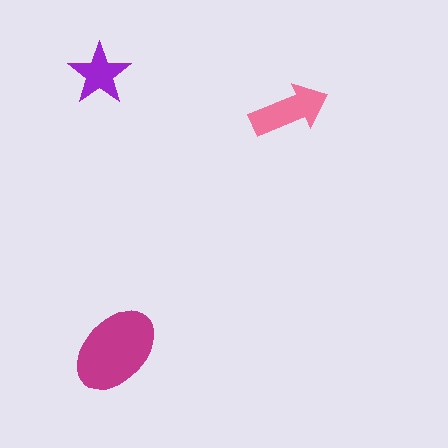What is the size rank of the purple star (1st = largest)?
3rd.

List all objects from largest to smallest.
The magenta ellipse, the pink arrow, the purple star.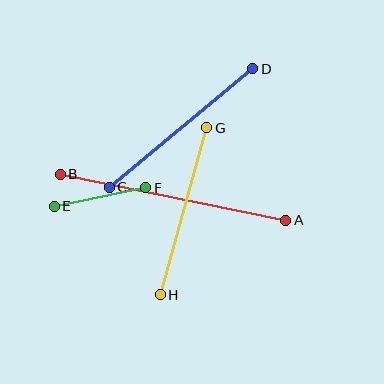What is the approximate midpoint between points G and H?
The midpoint is at approximately (183, 211) pixels.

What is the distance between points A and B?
The distance is approximately 230 pixels.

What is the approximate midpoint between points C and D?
The midpoint is at approximately (181, 128) pixels.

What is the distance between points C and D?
The distance is approximately 186 pixels.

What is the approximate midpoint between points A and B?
The midpoint is at approximately (173, 197) pixels.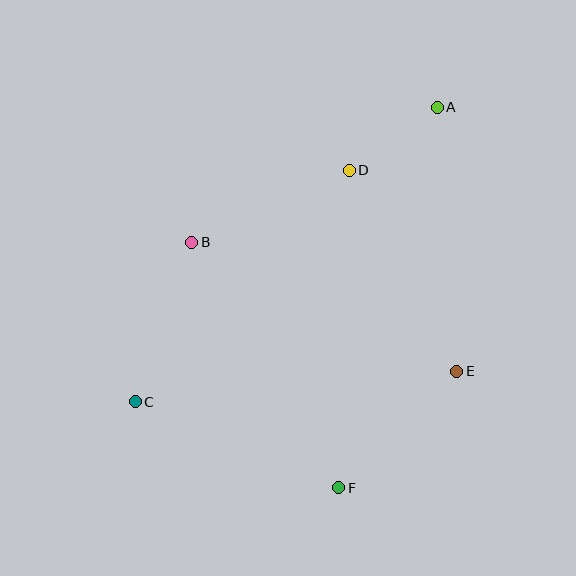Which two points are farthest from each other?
Points A and C are farthest from each other.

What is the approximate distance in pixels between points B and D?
The distance between B and D is approximately 173 pixels.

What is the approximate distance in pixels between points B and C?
The distance between B and C is approximately 169 pixels.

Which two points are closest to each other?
Points A and D are closest to each other.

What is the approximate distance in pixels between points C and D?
The distance between C and D is approximately 315 pixels.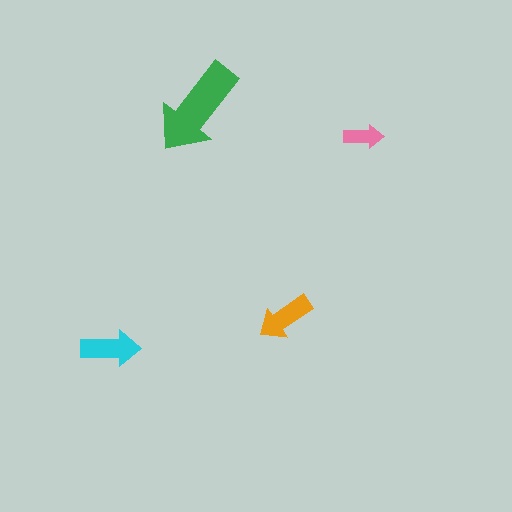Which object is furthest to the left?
The cyan arrow is leftmost.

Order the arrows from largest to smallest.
the green one, the cyan one, the orange one, the pink one.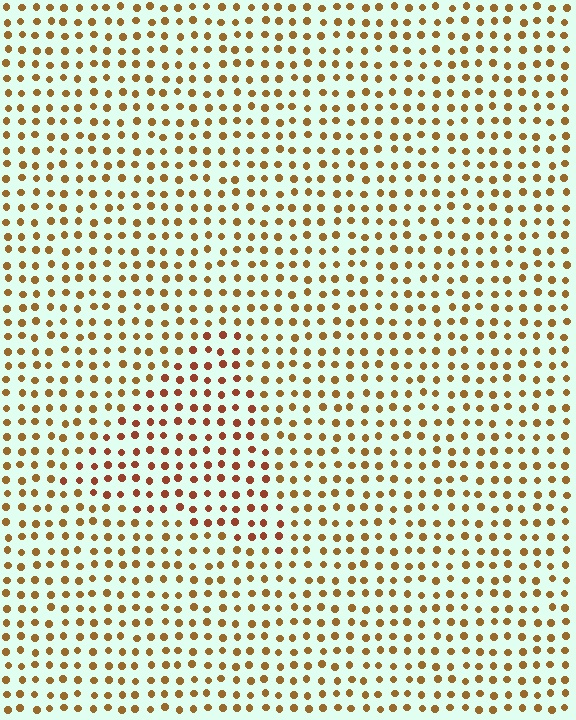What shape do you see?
I see a triangle.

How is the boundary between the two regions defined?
The boundary is defined purely by a slight shift in hue (about 23 degrees). Spacing, size, and orientation are identical on both sides.